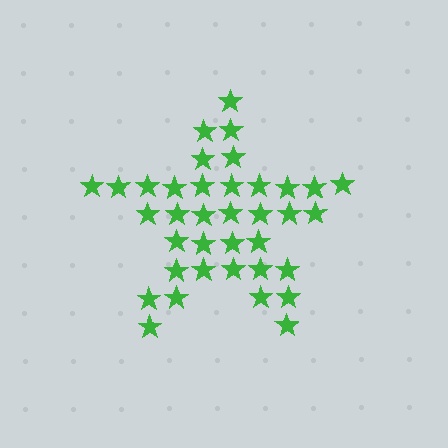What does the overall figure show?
The overall figure shows a star.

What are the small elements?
The small elements are stars.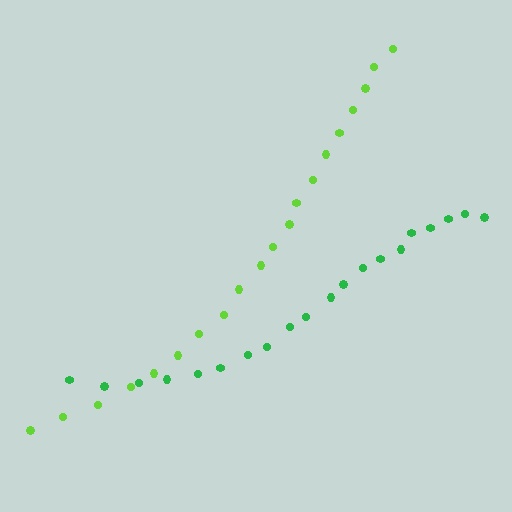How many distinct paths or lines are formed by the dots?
There are 2 distinct paths.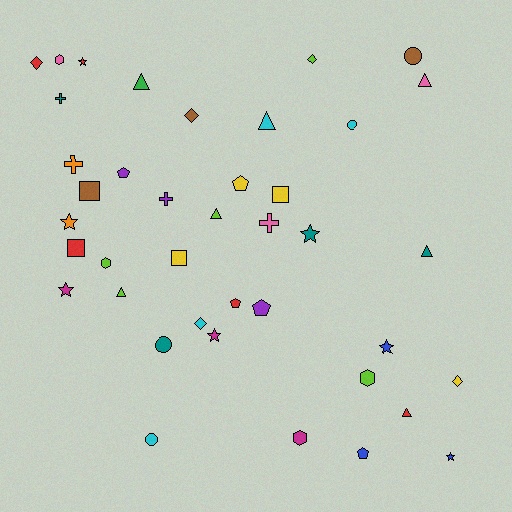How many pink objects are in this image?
There are 3 pink objects.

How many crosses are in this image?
There are 4 crosses.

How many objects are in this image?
There are 40 objects.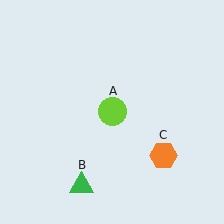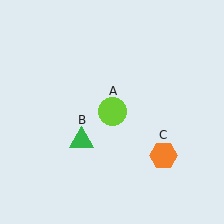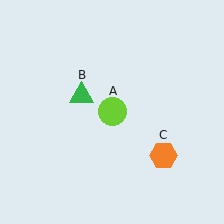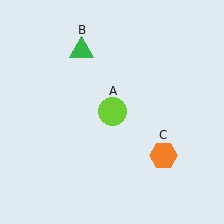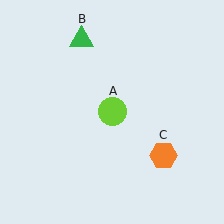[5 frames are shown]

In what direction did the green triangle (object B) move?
The green triangle (object B) moved up.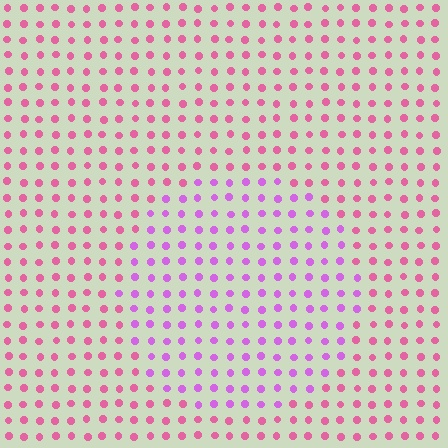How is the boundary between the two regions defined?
The boundary is defined purely by a slight shift in hue (about 39 degrees). Spacing, size, and orientation are identical on both sides.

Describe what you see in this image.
The image is filled with small pink elements in a uniform arrangement. A circle-shaped region is visible where the elements are tinted to a slightly different hue, forming a subtle color boundary.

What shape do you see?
I see a circle.